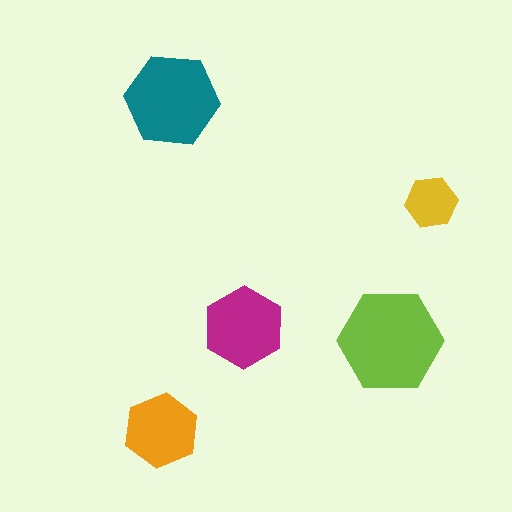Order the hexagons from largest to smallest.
the lime one, the teal one, the magenta one, the orange one, the yellow one.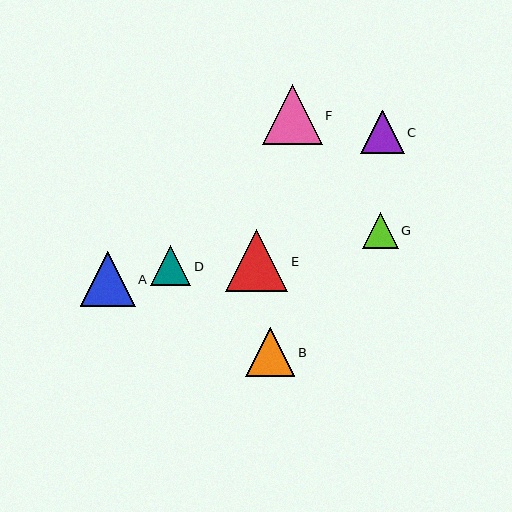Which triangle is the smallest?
Triangle G is the smallest with a size of approximately 36 pixels.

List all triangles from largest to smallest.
From largest to smallest: E, F, A, B, C, D, G.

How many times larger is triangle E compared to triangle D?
Triangle E is approximately 1.5 times the size of triangle D.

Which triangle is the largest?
Triangle E is the largest with a size of approximately 62 pixels.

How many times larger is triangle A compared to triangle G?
Triangle A is approximately 1.5 times the size of triangle G.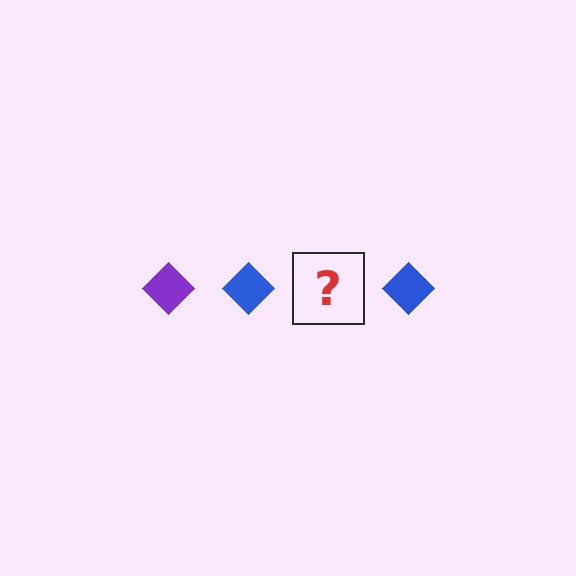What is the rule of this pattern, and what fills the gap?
The rule is that the pattern cycles through purple, blue diamonds. The gap should be filled with a purple diamond.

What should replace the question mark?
The question mark should be replaced with a purple diamond.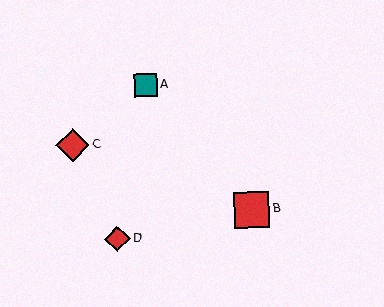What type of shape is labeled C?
Shape C is a red diamond.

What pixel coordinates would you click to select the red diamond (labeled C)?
Click at (73, 145) to select the red diamond C.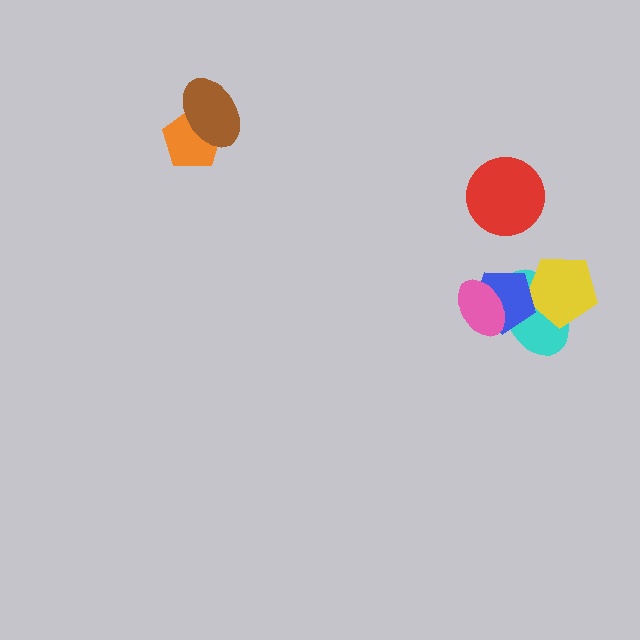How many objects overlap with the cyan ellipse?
3 objects overlap with the cyan ellipse.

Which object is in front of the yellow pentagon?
The blue pentagon is in front of the yellow pentagon.